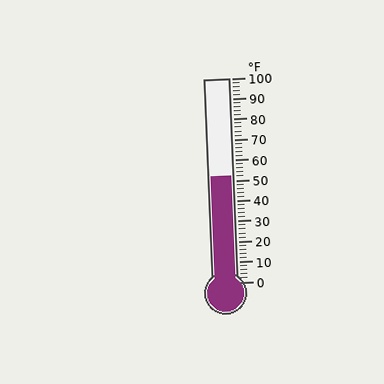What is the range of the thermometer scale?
The thermometer scale ranges from 0°F to 100°F.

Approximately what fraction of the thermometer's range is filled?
The thermometer is filled to approximately 50% of its range.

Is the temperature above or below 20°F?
The temperature is above 20°F.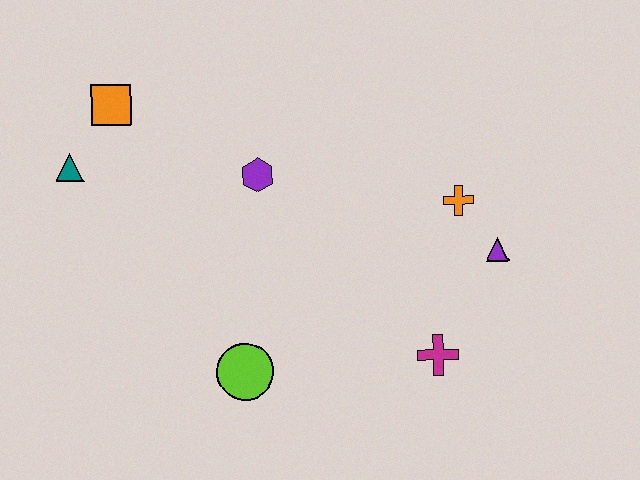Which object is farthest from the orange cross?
The teal triangle is farthest from the orange cross.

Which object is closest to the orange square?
The teal triangle is closest to the orange square.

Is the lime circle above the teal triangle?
No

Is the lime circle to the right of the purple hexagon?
No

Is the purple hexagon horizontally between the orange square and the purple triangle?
Yes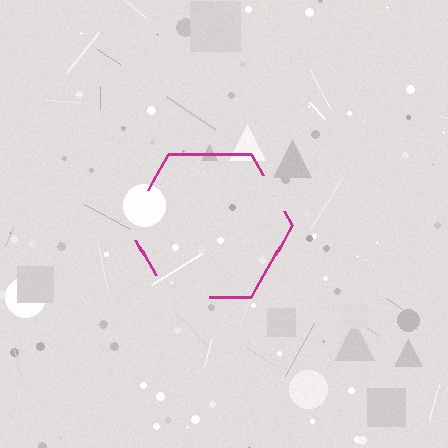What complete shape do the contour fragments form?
The contour fragments form a hexagon.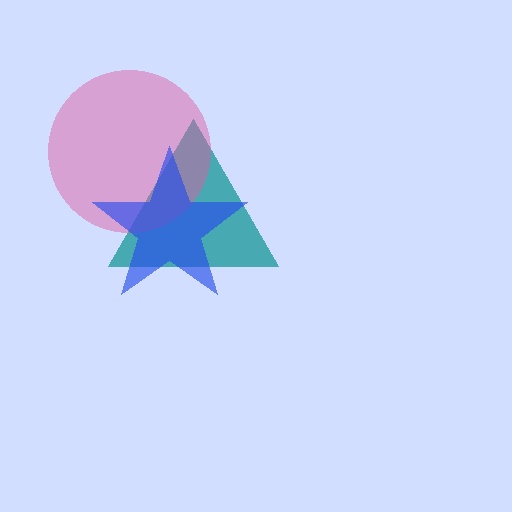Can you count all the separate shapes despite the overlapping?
Yes, there are 3 separate shapes.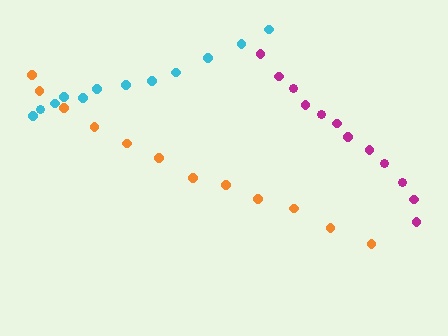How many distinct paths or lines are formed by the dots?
There are 3 distinct paths.